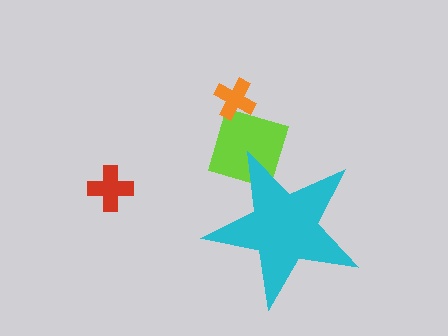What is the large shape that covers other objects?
A cyan star.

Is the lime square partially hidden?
Yes, the lime square is partially hidden behind the cyan star.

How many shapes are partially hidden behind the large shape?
1 shape is partially hidden.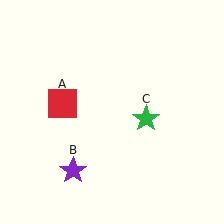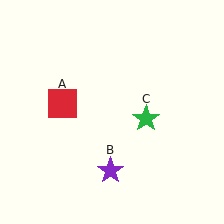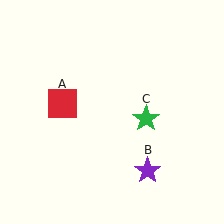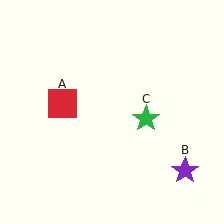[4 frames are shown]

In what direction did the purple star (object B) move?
The purple star (object B) moved right.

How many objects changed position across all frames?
1 object changed position: purple star (object B).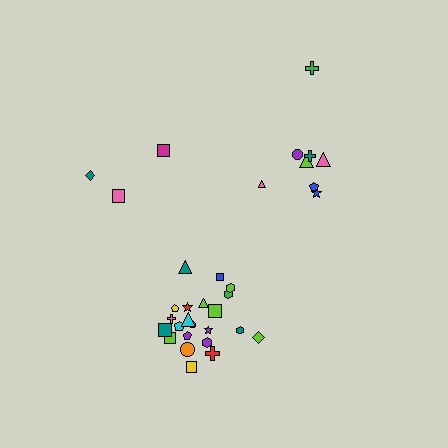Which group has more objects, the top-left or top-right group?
The top-right group.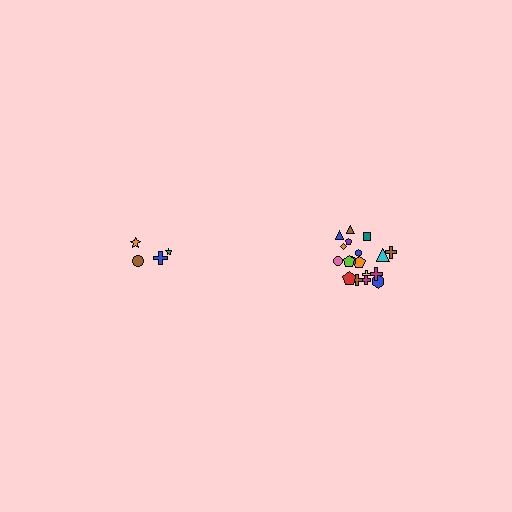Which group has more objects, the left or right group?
The right group.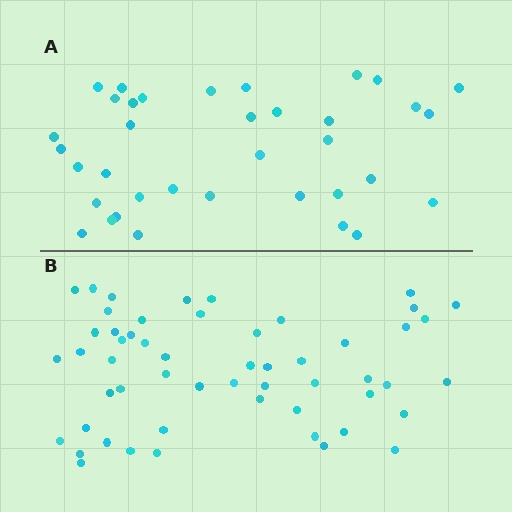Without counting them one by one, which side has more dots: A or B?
Region B (the bottom region) has more dots.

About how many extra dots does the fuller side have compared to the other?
Region B has approximately 20 more dots than region A.